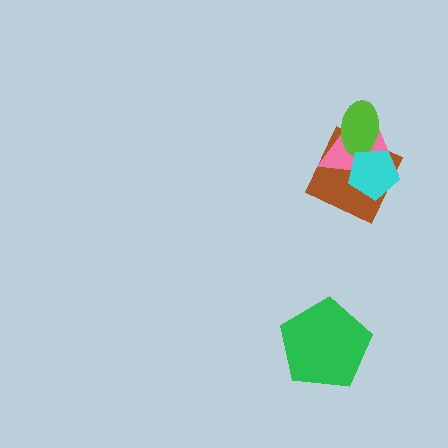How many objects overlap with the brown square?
3 objects overlap with the brown square.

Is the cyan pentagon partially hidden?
No, no other shape covers it.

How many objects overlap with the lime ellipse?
3 objects overlap with the lime ellipse.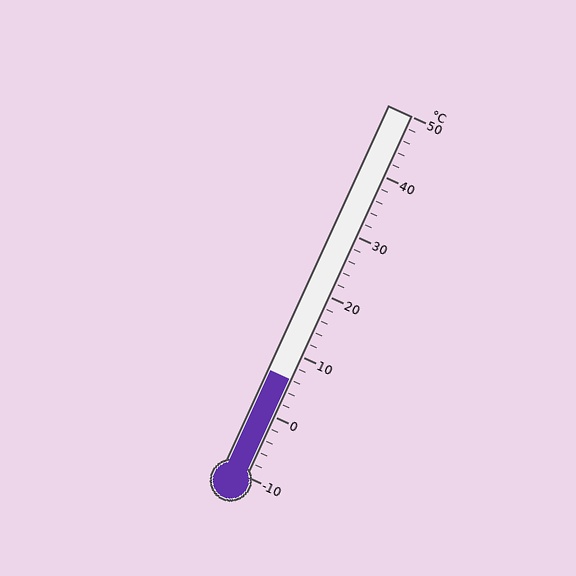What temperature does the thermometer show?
The thermometer shows approximately 6°C.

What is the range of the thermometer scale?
The thermometer scale ranges from -10°C to 50°C.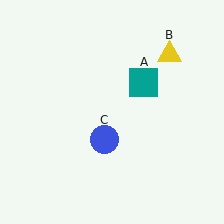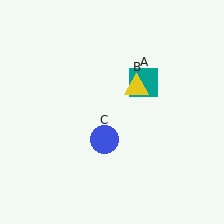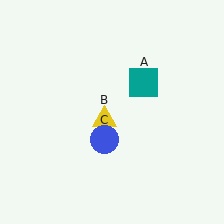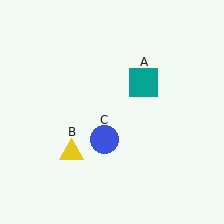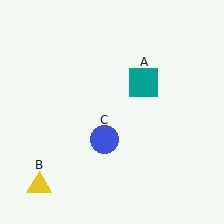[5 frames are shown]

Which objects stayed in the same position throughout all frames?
Teal square (object A) and blue circle (object C) remained stationary.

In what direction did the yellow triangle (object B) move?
The yellow triangle (object B) moved down and to the left.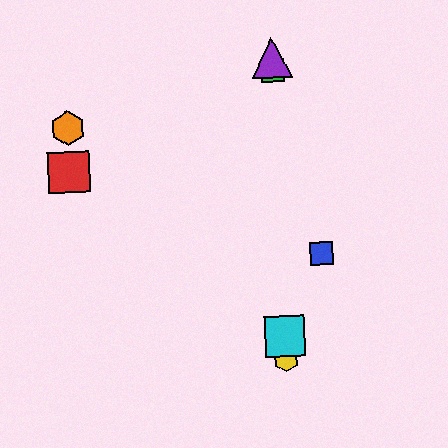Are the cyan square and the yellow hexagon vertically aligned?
Yes, both are at x≈285.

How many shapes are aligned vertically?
4 shapes (the green square, the yellow hexagon, the purple triangle, the cyan square) are aligned vertically.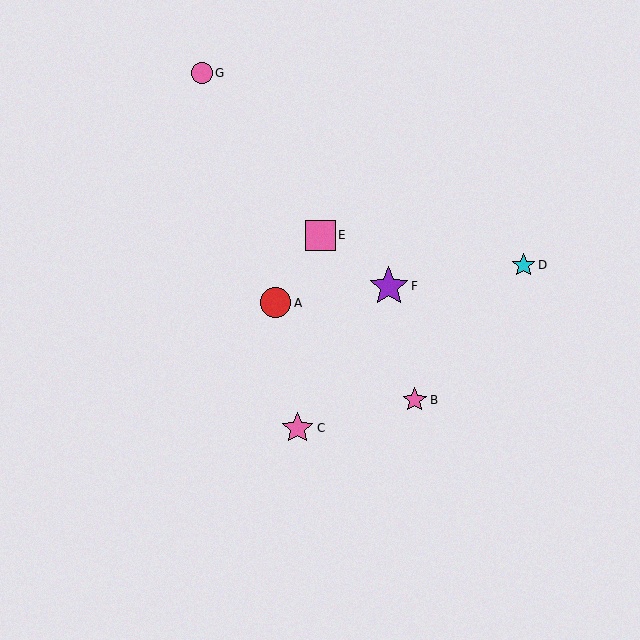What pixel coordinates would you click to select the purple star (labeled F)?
Click at (389, 286) to select the purple star F.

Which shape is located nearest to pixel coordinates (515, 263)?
The cyan star (labeled D) at (524, 265) is nearest to that location.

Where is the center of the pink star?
The center of the pink star is at (415, 400).